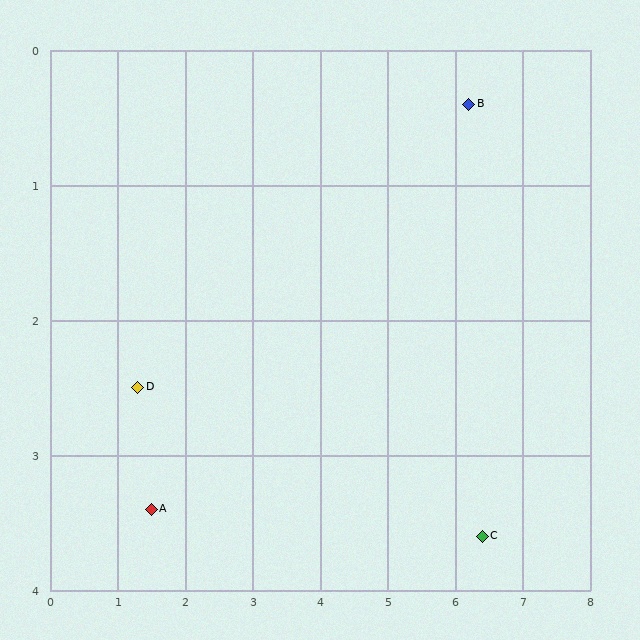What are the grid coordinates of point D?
Point D is at approximately (1.3, 2.5).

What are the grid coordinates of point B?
Point B is at approximately (6.2, 0.4).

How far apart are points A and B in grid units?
Points A and B are about 5.6 grid units apart.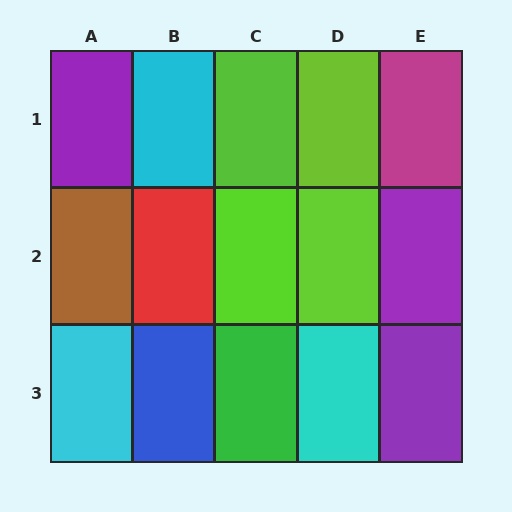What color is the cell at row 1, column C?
Lime.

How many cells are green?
1 cell is green.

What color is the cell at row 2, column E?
Purple.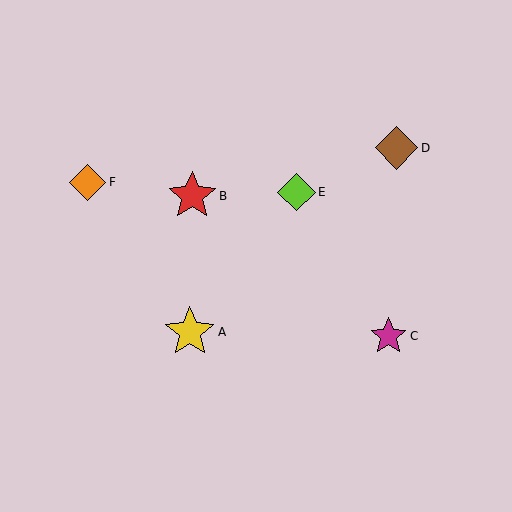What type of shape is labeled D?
Shape D is a brown diamond.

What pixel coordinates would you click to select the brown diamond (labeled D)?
Click at (397, 148) to select the brown diamond D.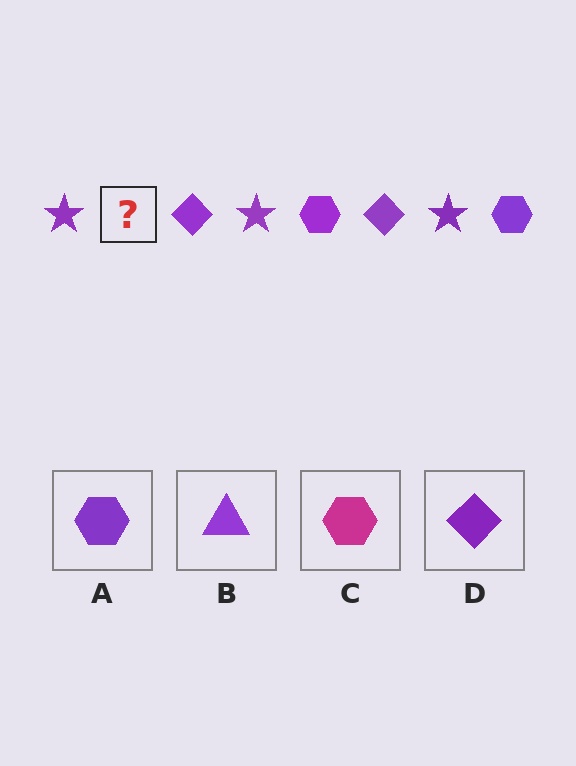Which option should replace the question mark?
Option A.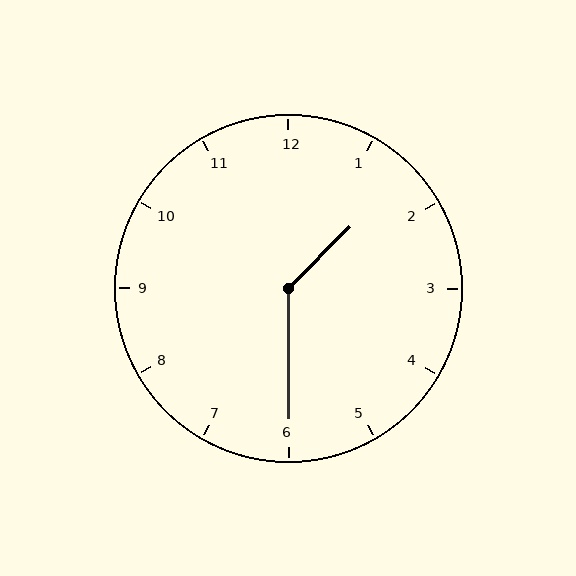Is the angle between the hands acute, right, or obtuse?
It is obtuse.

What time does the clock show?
1:30.